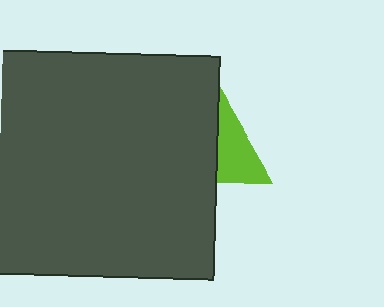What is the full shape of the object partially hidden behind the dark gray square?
The partially hidden object is a lime triangle.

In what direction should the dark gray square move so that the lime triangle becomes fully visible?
The dark gray square should move left. That is the shortest direction to clear the overlap and leave the lime triangle fully visible.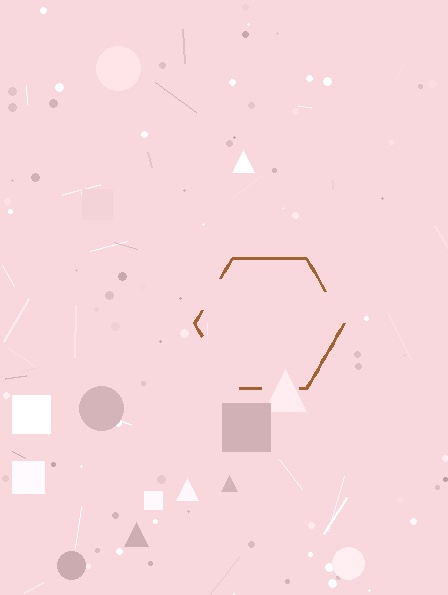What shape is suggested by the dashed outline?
The dashed outline suggests a hexagon.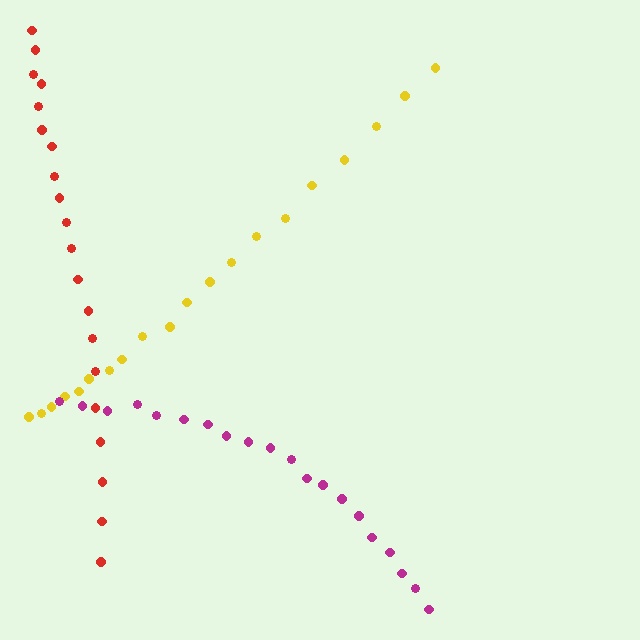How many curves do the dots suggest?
There are 3 distinct paths.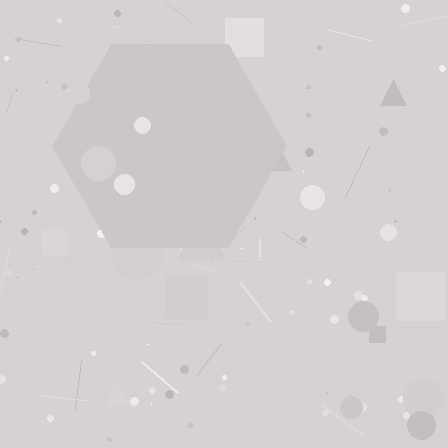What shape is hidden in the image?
A hexagon is hidden in the image.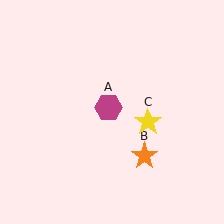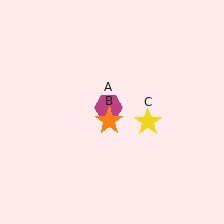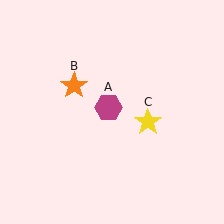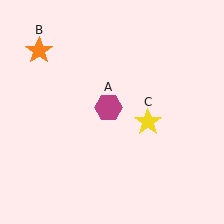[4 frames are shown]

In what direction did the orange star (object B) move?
The orange star (object B) moved up and to the left.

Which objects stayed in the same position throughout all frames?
Magenta hexagon (object A) and yellow star (object C) remained stationary.